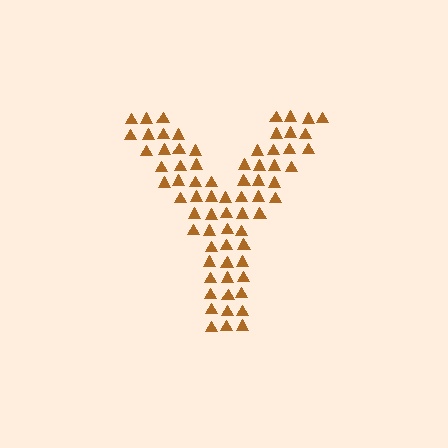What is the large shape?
The large shape is the letter Y.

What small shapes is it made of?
It is made of small triangles.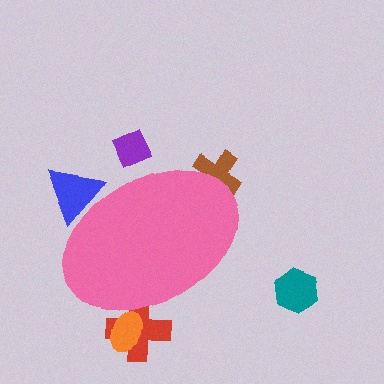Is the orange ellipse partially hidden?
Yes, the orange ellipse is partially hidden behind the pink ellipse.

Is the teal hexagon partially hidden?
No, the teal hexagon is fully visible.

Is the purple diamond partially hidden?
Yes, the purple diamond is partially hidden behind the pink ellipse.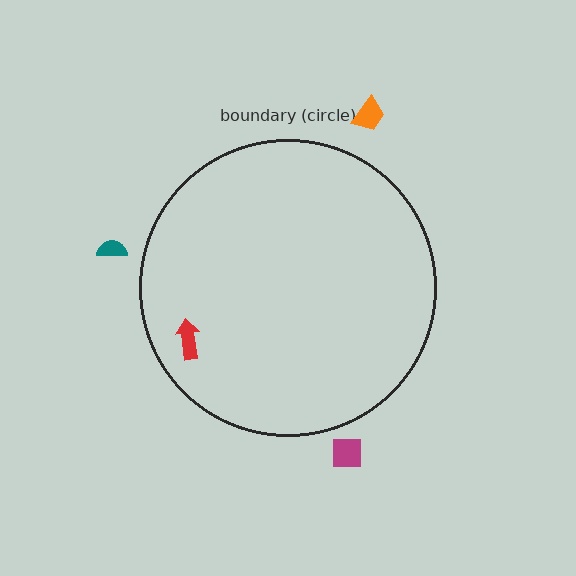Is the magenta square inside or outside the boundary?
Outside.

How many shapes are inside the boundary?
1 inside, 3 outside.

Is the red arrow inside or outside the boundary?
Inside.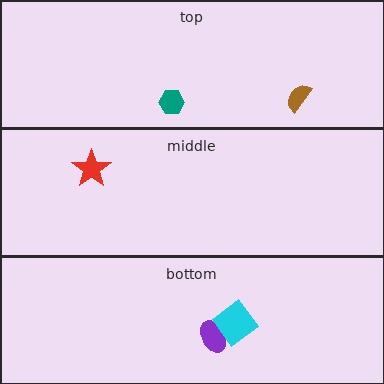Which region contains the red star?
The middle region.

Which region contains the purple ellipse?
The bottom region.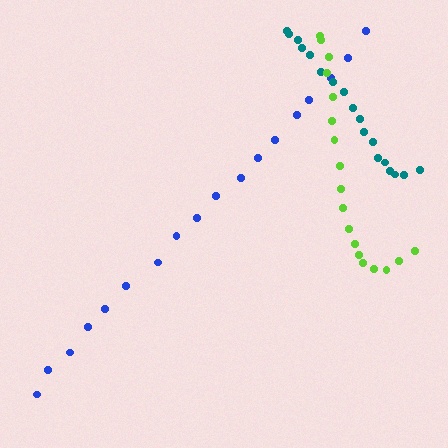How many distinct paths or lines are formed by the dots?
There are 3 distinct paths.